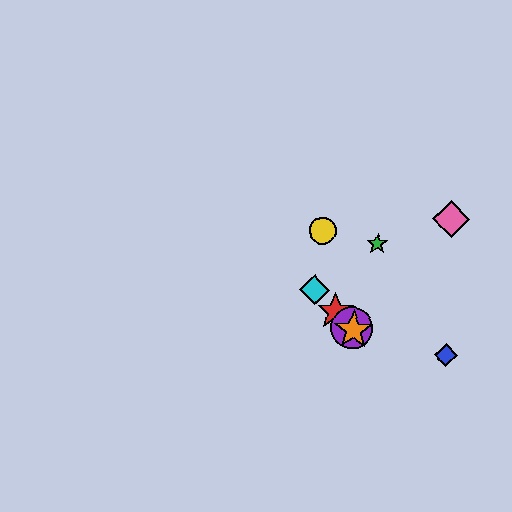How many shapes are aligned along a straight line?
4 shapes (the red star, the purple circle, the orange star, the cyan diamond) are aligned along a straight line.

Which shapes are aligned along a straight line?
The red star, the purple circle, the orange star, the cyan diamond are aligned along a straight line.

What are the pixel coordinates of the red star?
The red star is at (336, 311).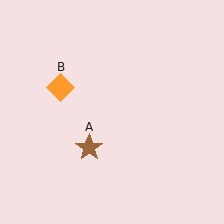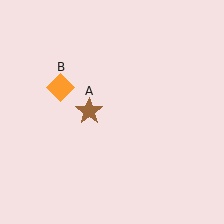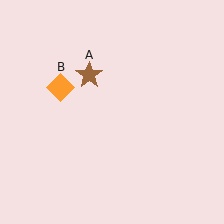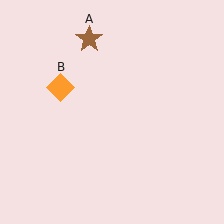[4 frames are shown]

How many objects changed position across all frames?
1 object changed position: brown star (object A).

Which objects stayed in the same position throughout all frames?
Orange diamond (object B) remained stationary.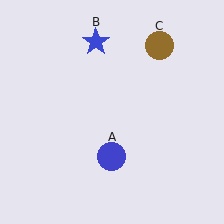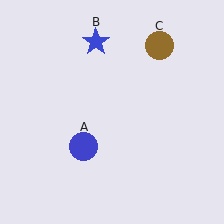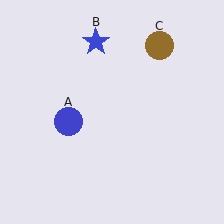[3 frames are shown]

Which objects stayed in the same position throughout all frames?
Blue star (object B) and brown circle (object C) remained stationary.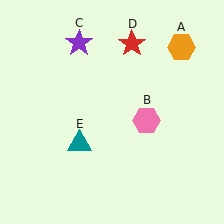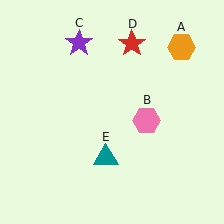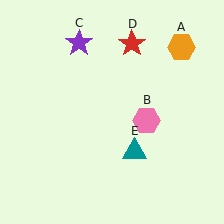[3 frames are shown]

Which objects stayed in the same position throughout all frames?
Orange hexagon (object A) and pink hexagon (object B) and purple star (object C) and red star (object D) remained stationary.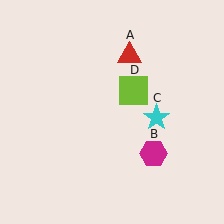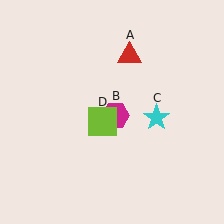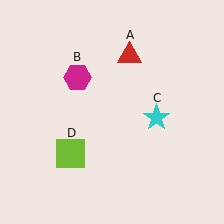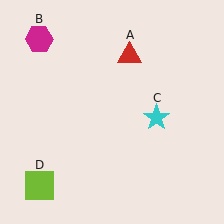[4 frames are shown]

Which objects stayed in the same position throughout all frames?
Red triangle (object A) and cyan star (object C) remained stationary.